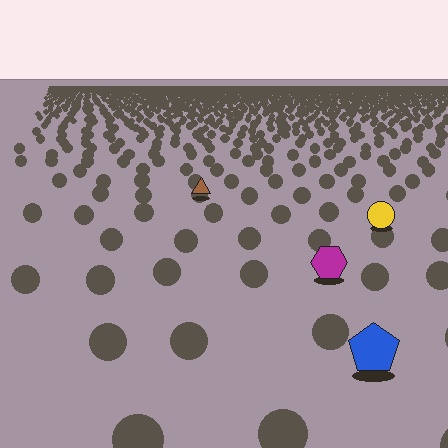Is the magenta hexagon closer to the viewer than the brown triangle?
Yes. The magenta hexagon is closer — you can tell from the texture gradient: the ground texture is coarser near it.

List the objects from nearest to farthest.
From nearest to farthest: the blue pentagon, the magenta hexagon, the yellow circle, the brown triangle.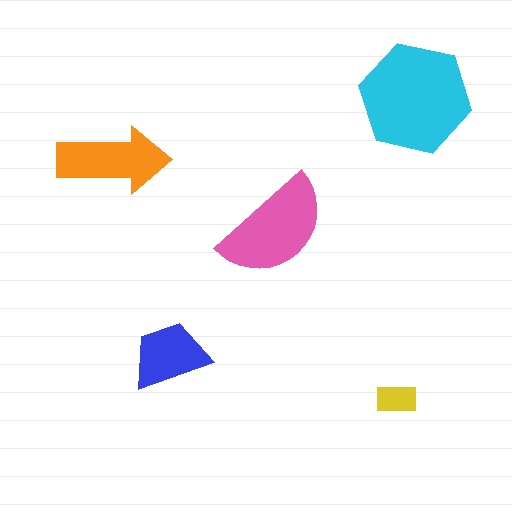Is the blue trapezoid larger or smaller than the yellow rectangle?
Larger.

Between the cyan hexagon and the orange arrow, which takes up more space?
The cyan hexagon.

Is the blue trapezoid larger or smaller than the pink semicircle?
Smaller.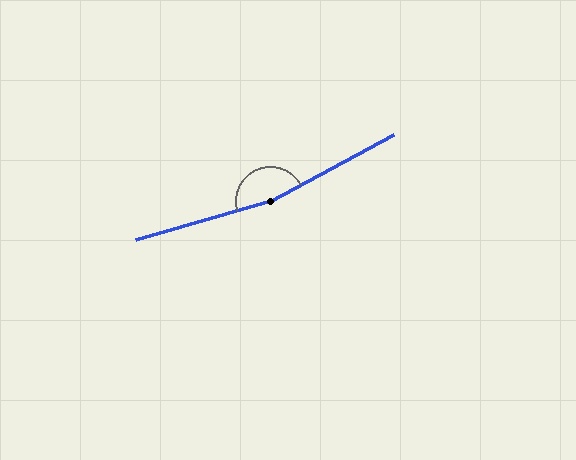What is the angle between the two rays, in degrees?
Approximately 167 degrees.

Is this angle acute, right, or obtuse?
It is obtuse.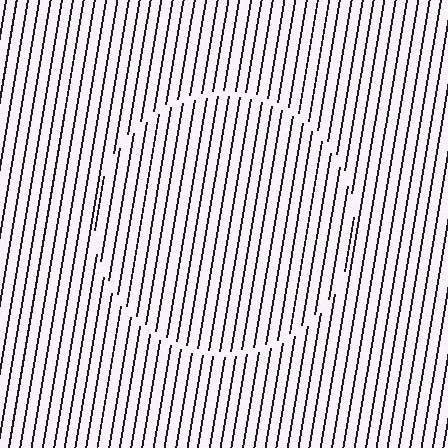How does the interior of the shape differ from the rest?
The interior of the shape contains the same grating, shifted by half a period — the contour is defined by the phase discontinuity where line-ends from the inner and outer gratings abut.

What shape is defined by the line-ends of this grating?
An illusory circle. The interior of the shape contains the same grating, shifted by half a period — the contour is defined by the phase discontinuity where line-ends from the inner and outer gratings abut.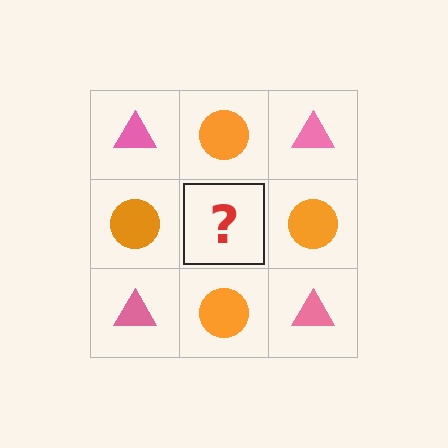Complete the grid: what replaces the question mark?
The question mark should be replaced with a pink triangle.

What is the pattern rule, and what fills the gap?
The rule is that it alternates pink triangle and orange circle in a checkerboard pattern. The gap should be filled with a pink triangle.